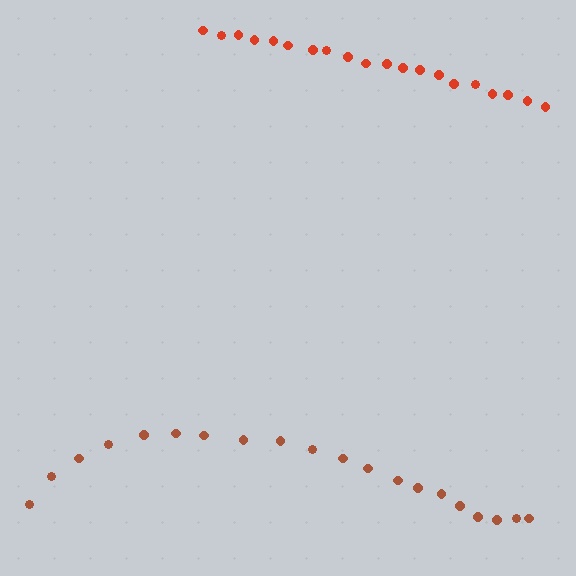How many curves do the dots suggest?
There are 2 distinct paths.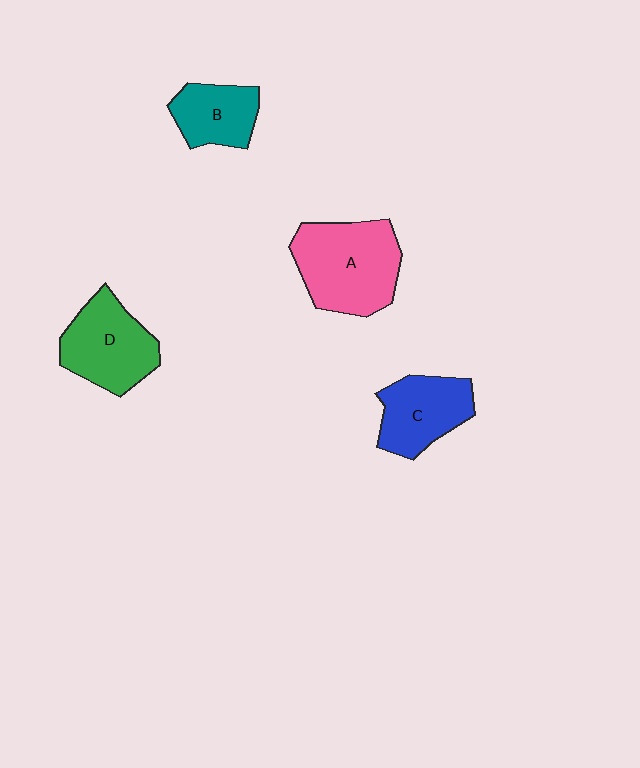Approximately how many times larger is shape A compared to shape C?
Approximately 1.4 times.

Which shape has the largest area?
Shape A (pink).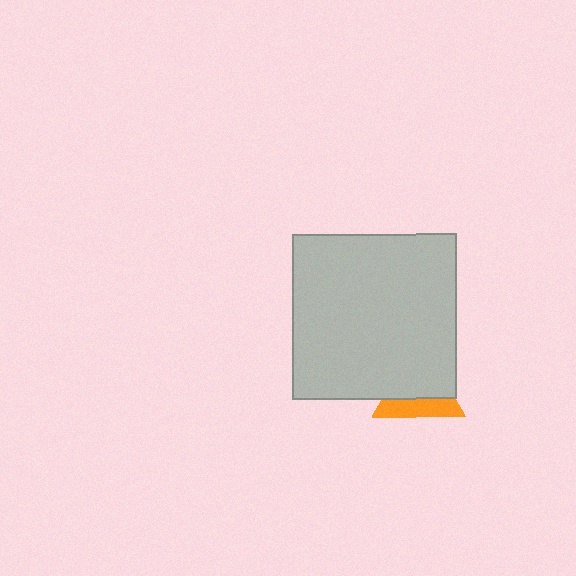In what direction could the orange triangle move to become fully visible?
The orange triangle could move down. That would shift it out from behind the light gray square entirely.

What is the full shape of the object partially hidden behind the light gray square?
The partially hidden object is an orange triangle.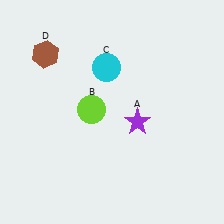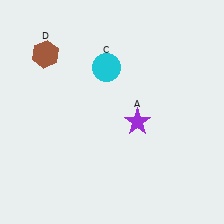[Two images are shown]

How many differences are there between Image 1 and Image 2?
There is 1 difference between the two images.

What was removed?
The lime circle (B) was removed in Image 2.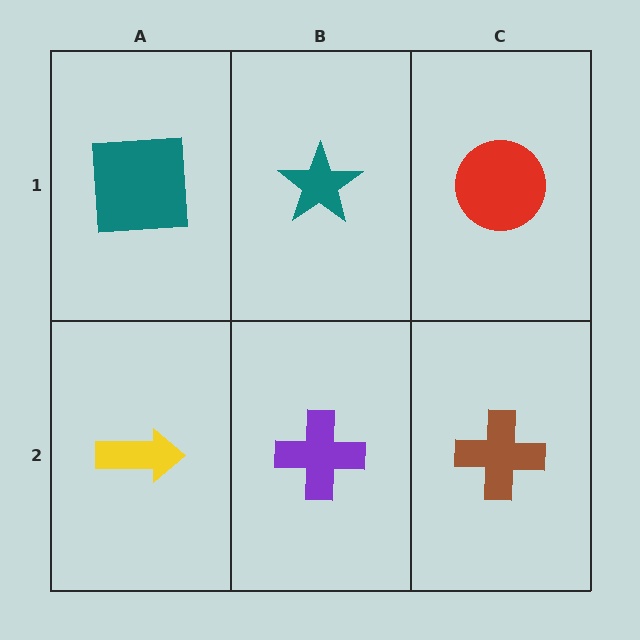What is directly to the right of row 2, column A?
A purple cross.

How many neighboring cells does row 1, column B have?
3.